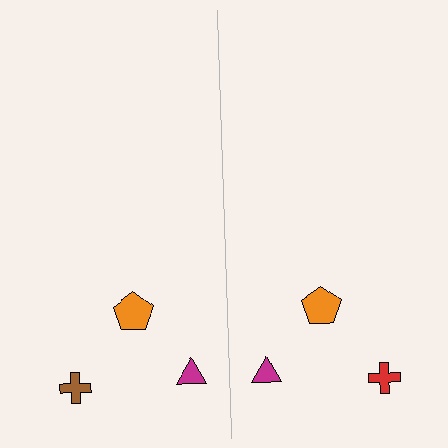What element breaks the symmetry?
The red cross on the right side breaks the symmetry — its mirror counterpart is brown.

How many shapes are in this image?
There are 6 shapes in this image.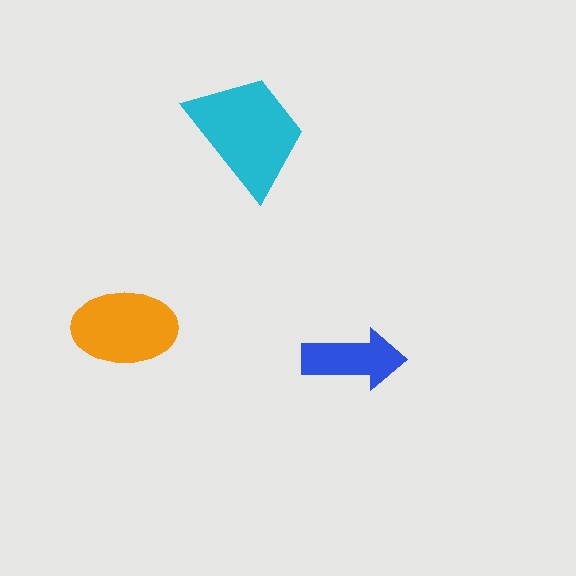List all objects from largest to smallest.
The cyan trapezoid, the orange ellipse, the blue arrow.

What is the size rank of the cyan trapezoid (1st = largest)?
1st.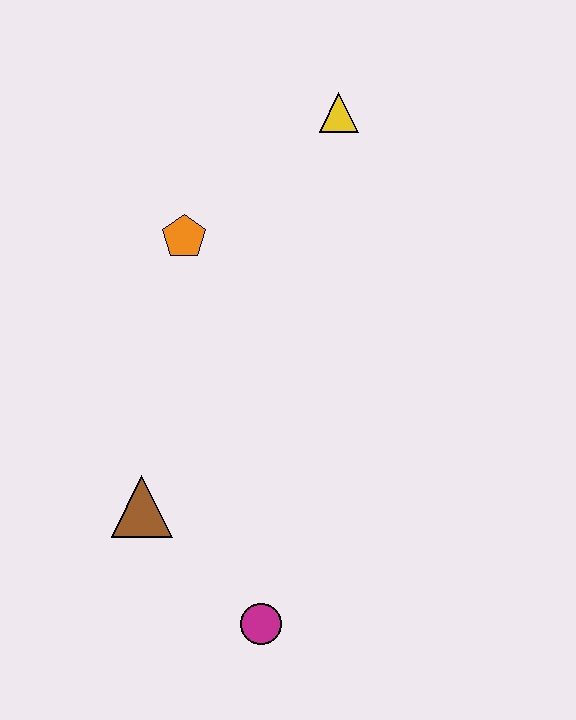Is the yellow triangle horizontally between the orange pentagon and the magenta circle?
No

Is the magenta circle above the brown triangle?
No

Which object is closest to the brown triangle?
The magenta circle is closest to the brown triangle.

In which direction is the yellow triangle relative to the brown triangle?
The yellow triangle is above the brown triangle.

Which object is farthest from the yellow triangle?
The magenta circle is farthest from the yellow triangle.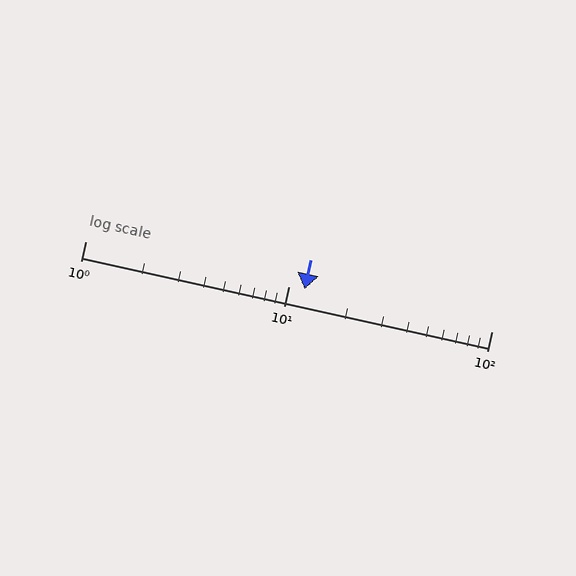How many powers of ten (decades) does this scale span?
The scale spans 2 decades, from 1 to 100.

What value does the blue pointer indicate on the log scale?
The pointer indicates approximately 12.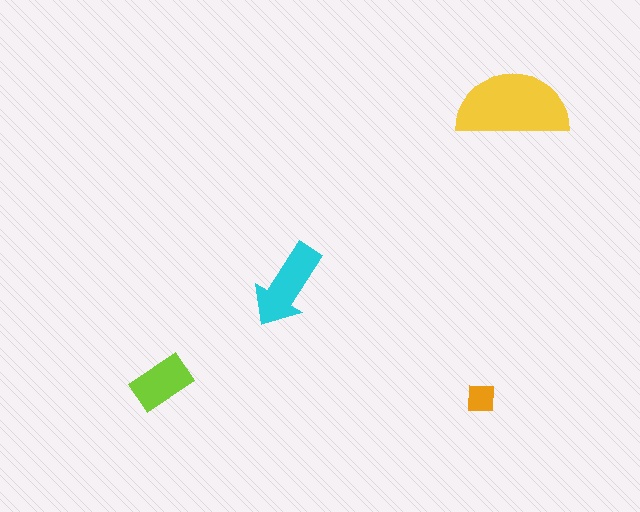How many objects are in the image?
There are 4 objects in the image.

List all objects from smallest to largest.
The orange square, the lime rectangle, the cyan arrow, the yellow semicircle.